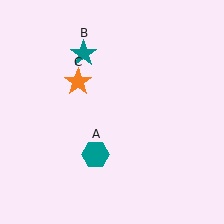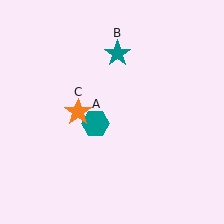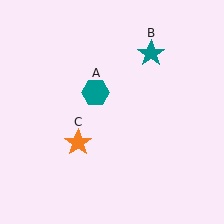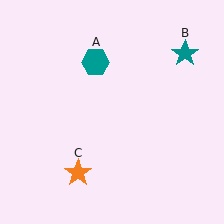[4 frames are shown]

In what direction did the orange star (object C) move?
The orange star (object C) moved down.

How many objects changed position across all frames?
3 objects changed position: teal hexagon (object A), teal star (object B), orange star (object C).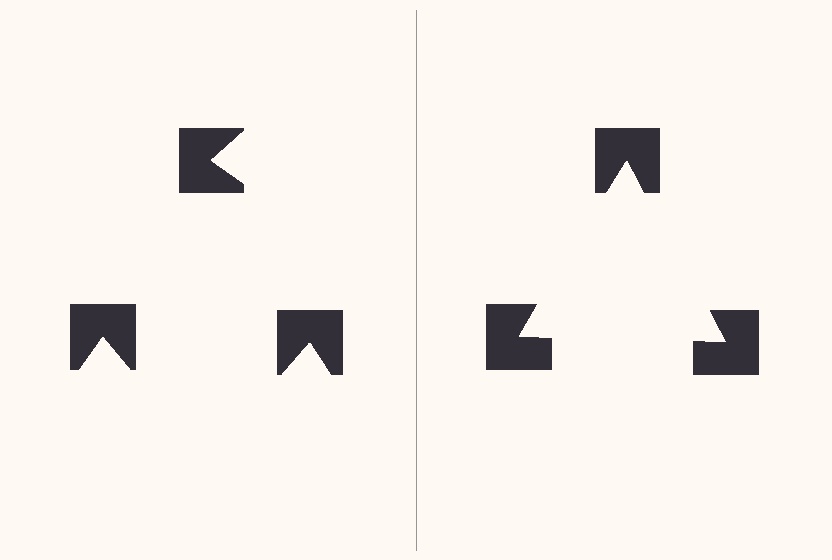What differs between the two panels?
The notched squares are positioned identically on both sides; only the wedge orientations differ. On the right they align to a triangle; on the left they are misaligned.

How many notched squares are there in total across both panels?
6 — 3 on each side.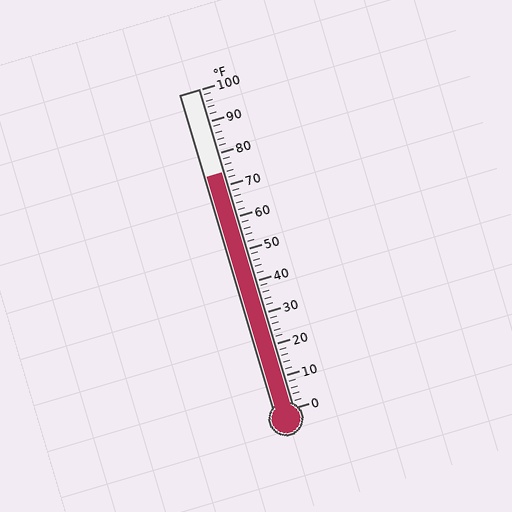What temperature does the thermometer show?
The thermometer shows approximately 74°F.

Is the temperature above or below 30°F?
The temperature is above 30°F.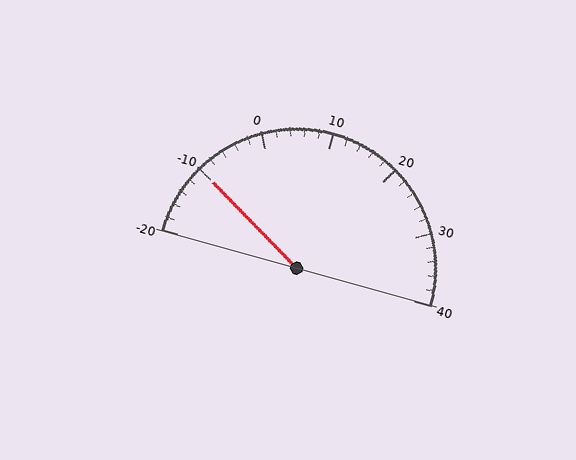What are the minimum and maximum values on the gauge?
The gauge ranges from -20 to 40.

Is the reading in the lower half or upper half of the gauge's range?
The reading is in the lower half of the range (-20 to 40).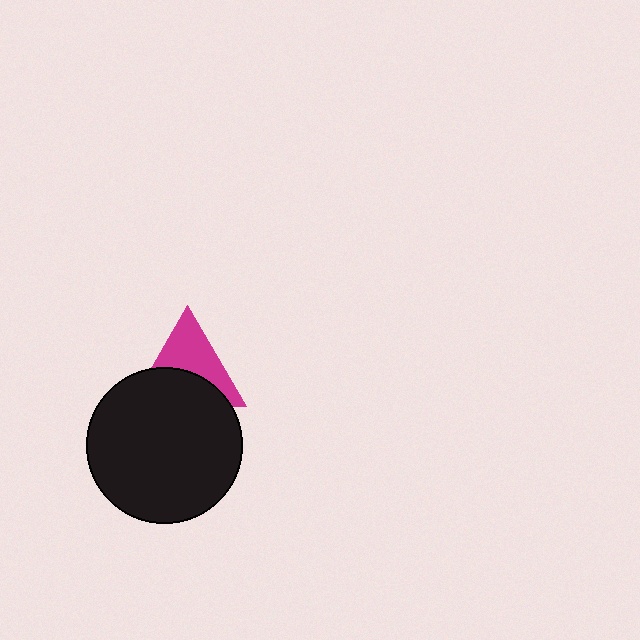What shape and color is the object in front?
The object in front is a black circle.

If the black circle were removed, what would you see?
You would see the complete magenta triangle.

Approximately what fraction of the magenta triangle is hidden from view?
Roughly 48% of the magenta triangle is hidden behind the black circle.